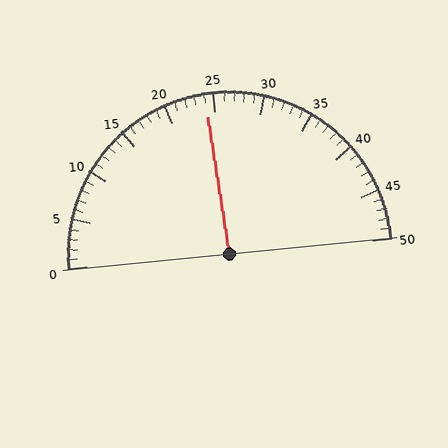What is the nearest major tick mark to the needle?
The nearest major tick mark is 25.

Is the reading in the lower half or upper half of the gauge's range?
The reading is in the lower half of the range (0 to 50).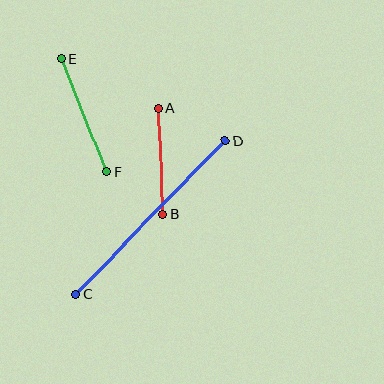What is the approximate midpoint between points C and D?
The midpoint is at approximately (151, 217) pixels.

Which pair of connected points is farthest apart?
Points C and D are farthest apart.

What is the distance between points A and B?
The distance is approximately 106 pixels.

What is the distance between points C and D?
The distance is approximately 215 pixels.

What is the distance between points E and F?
The distance is approximately 122 pixels.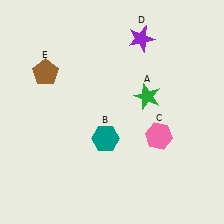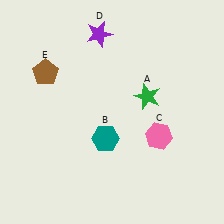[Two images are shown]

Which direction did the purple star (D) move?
The purple star (D) moved left.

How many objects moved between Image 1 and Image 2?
1 object moved between the two images.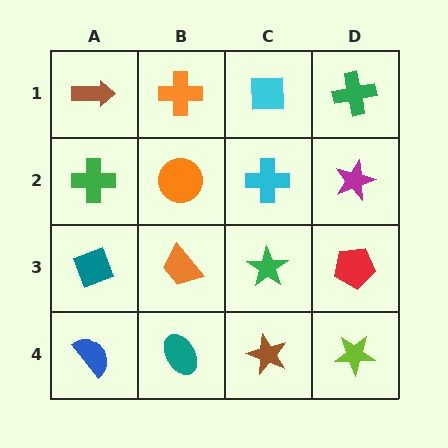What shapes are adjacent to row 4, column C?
A green star (row 3, column C), a teal ellipse (row 4, column B), a lime star (row 4, column D).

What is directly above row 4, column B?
An orange trapezoid.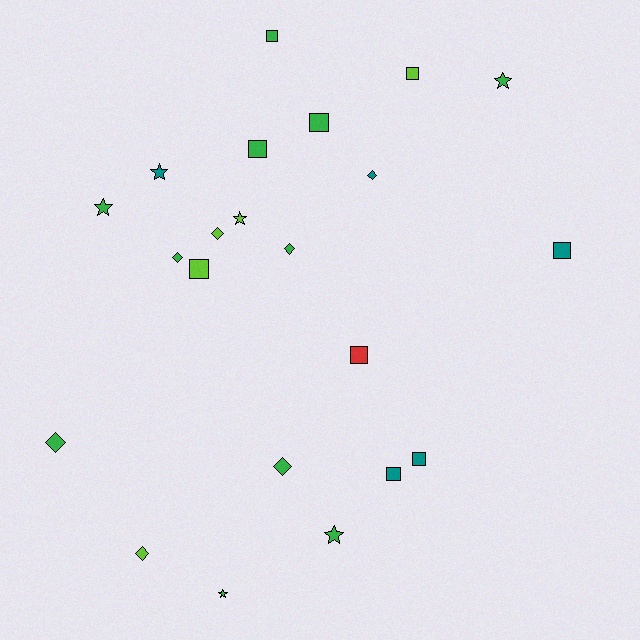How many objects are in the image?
There are 22 objects.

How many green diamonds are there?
There are 4 green diamonds.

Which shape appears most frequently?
Square, with 9 objects.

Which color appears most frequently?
Green, with 11 objects.